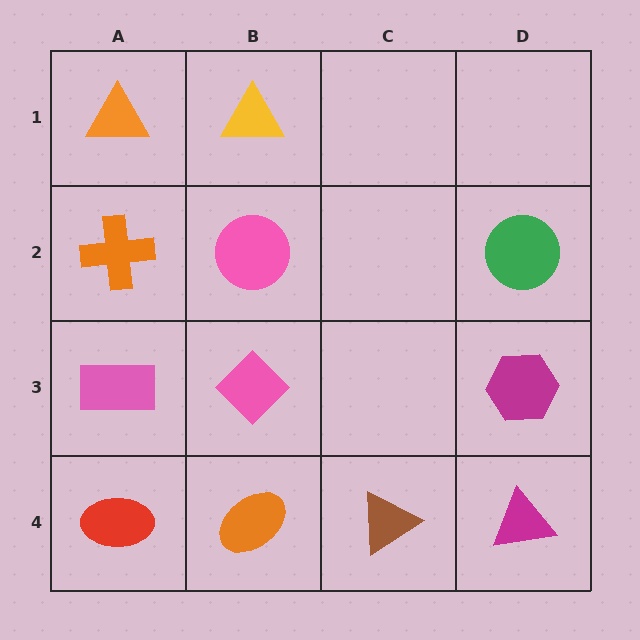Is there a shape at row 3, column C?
No, that cell is empty.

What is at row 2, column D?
A green circle.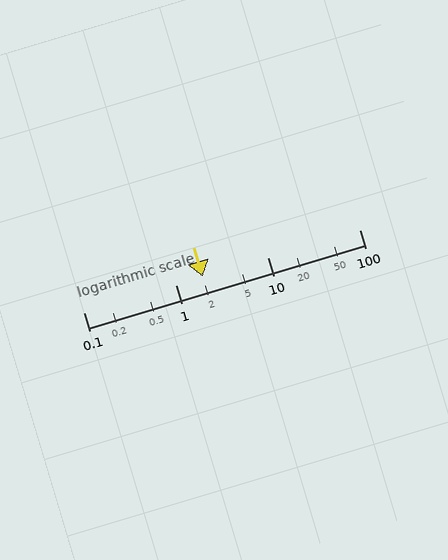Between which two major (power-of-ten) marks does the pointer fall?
The pointer is between 1 and 10.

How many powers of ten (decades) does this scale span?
The scale spans 3 decades, from 0.1 to 100.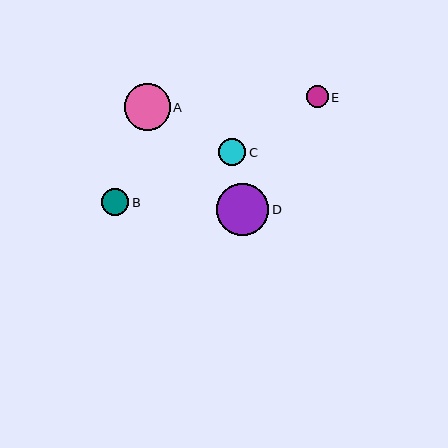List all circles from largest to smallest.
From largest to smallest: D, A, B, C, E.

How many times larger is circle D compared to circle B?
Circle D is approximately 1.9 times the size of circle B.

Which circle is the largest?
Circle D is the largest with a size of approximately 53 pixels.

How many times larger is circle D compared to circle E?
Circle D is approximately 2.4 times the size of circle E.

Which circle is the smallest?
Circle E is the smallest with a size of approximately 22 pixels.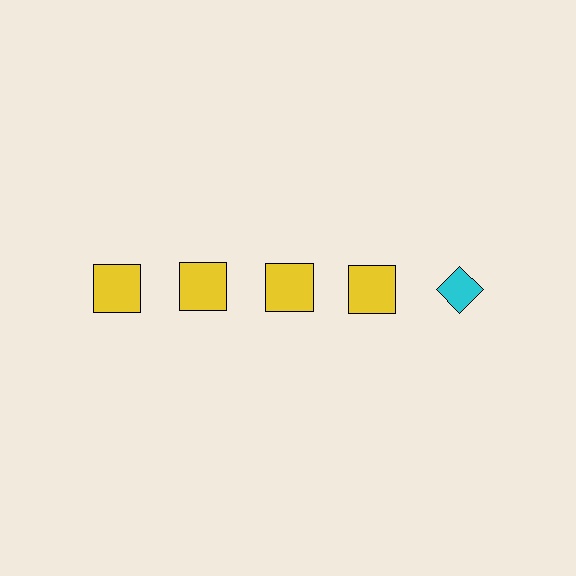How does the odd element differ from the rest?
It differs in both color (cyan instead of yellow) and shape (diamond instead of square).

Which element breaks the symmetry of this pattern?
The cyan diamond in the top row, rightmost column breaks the symmetry. All other shapes are yellow squares.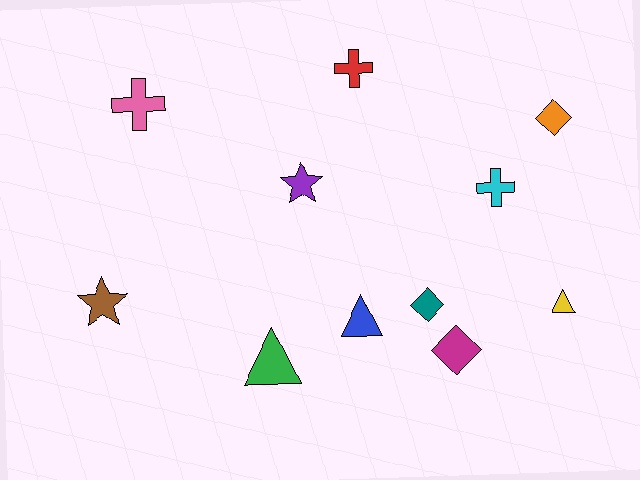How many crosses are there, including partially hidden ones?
There are 3 crosses.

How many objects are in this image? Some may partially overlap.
There are 11 objects.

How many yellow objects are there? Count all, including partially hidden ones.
There is 1 yellow object.